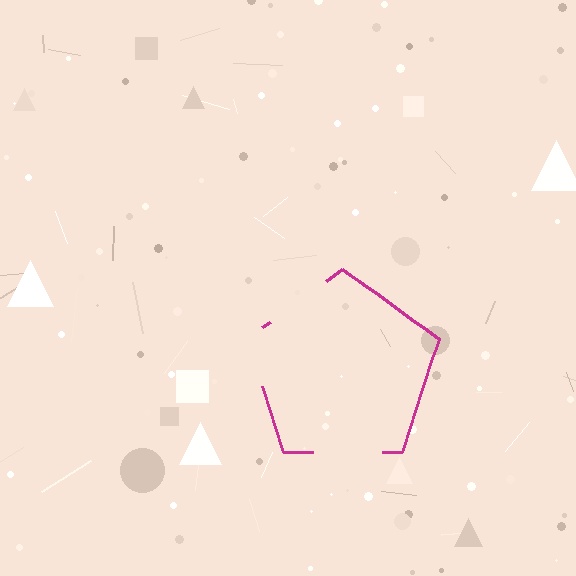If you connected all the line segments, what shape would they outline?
They would outline a pentagon.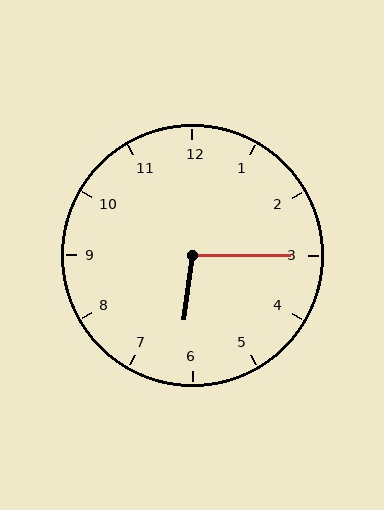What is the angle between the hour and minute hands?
Approximately 98 degrees.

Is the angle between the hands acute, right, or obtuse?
It is obtuse.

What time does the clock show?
6:15.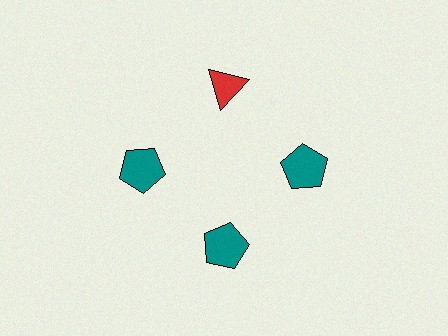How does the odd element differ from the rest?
It differs in both color (red instead of teal) and shape (triangle instead of pentagon).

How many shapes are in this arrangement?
There are 4 shapes arranged in a ring pattern.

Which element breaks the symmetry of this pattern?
The red triangle at roughly the 12 o'clock position breaks the symmetry. All other shapes are teal pentagons.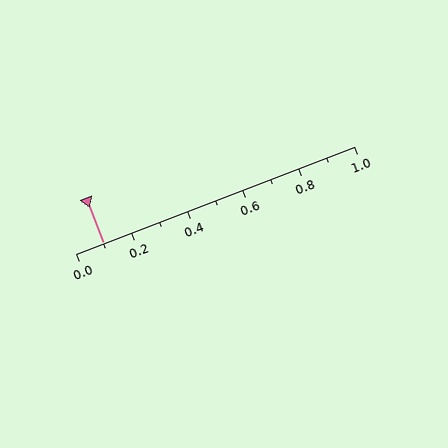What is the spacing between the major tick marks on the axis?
The major ticks are spaced 0.2 apart.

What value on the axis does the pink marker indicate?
The marker indicates approximately 0.1.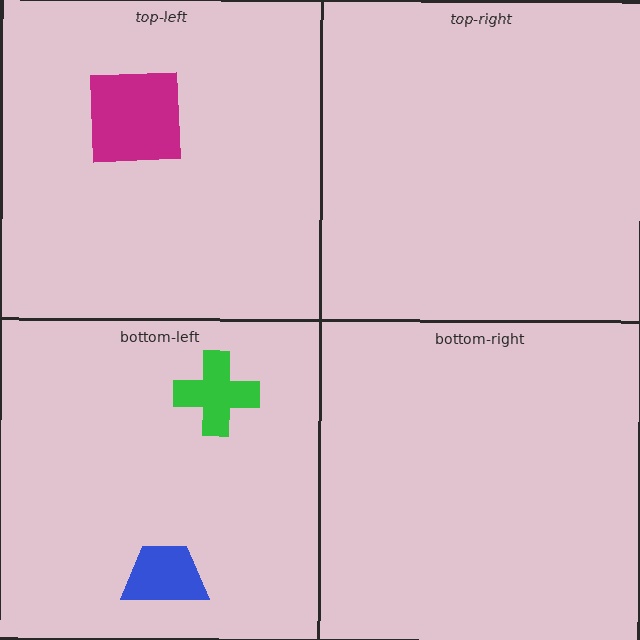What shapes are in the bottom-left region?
The blue trapezoid, the green cross.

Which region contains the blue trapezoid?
The bottom-left region.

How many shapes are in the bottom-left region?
2.